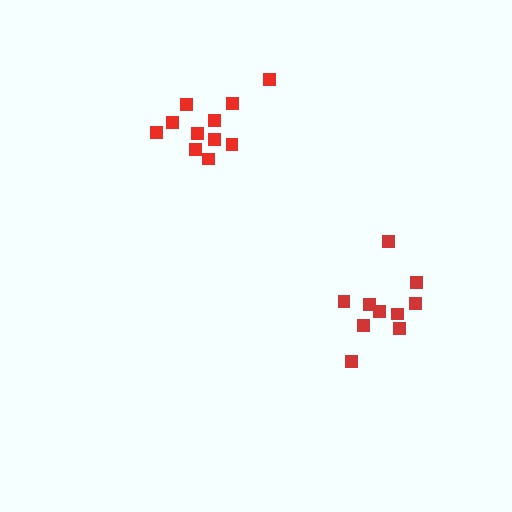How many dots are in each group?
Group 1: 10 dots, Group 2: 11 dots (21 total).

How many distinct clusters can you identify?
There are 2 distinct clusters.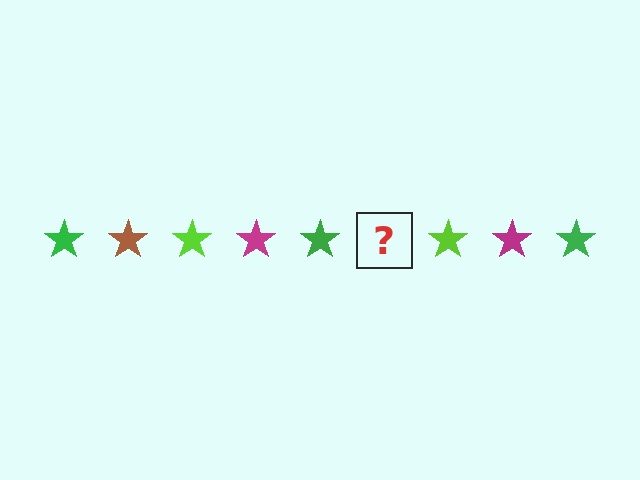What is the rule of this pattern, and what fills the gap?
The rule is that the pattern cycles through green, brown, lime, magenta stars. The gap should be filled with a brown star.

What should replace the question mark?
The question mark should be replaced with a brown star.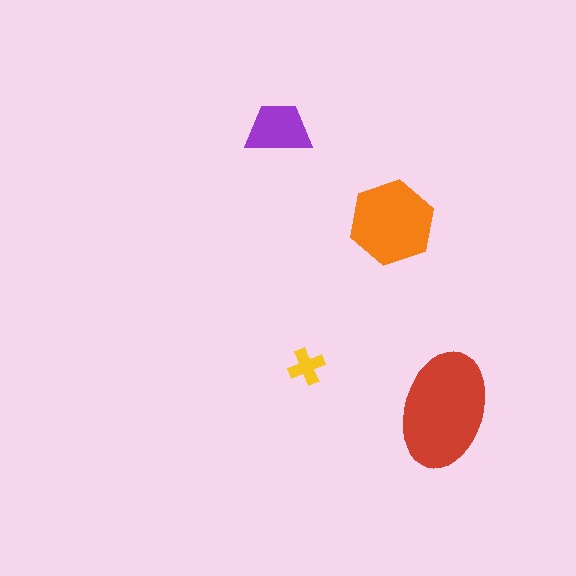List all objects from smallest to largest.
The yellow cross, the purple trapezoid, the orange hexagon, the red ellipse.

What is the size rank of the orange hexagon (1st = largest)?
2nd.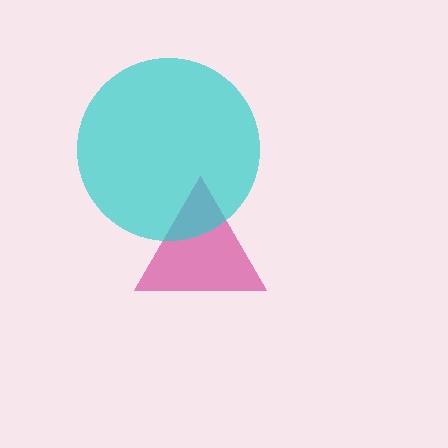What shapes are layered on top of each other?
The layered shapes are: a magenta triangle, a cyan circle.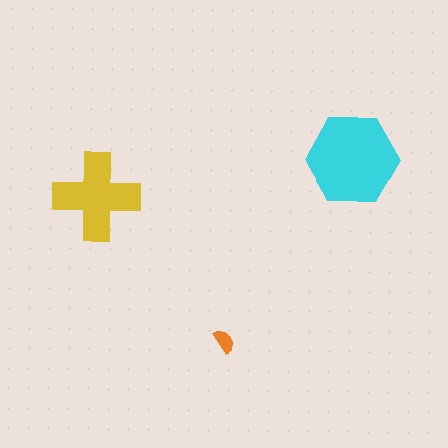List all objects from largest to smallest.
The cyan hexagon, the yellow cross, the orange semicircle.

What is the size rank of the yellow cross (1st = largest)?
2nd.